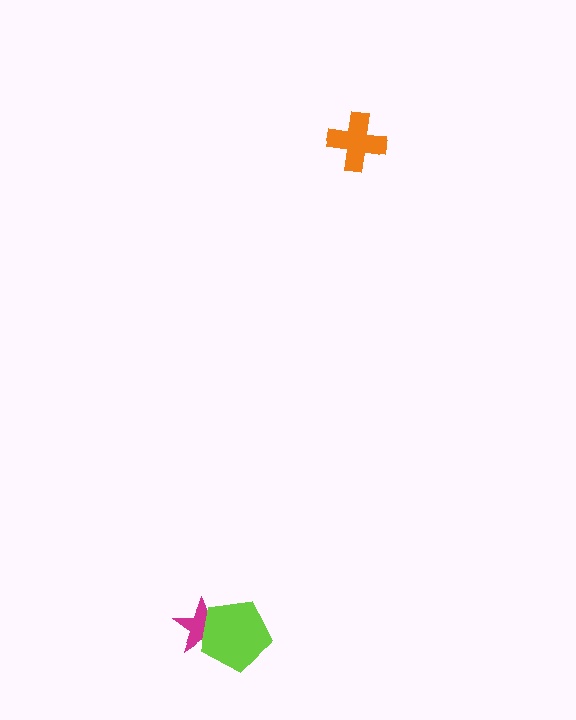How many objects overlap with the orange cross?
0 objects overlap with the orange cross.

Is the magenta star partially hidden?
Yes, it is partially covered by another shape.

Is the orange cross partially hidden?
No, no other shape covers it.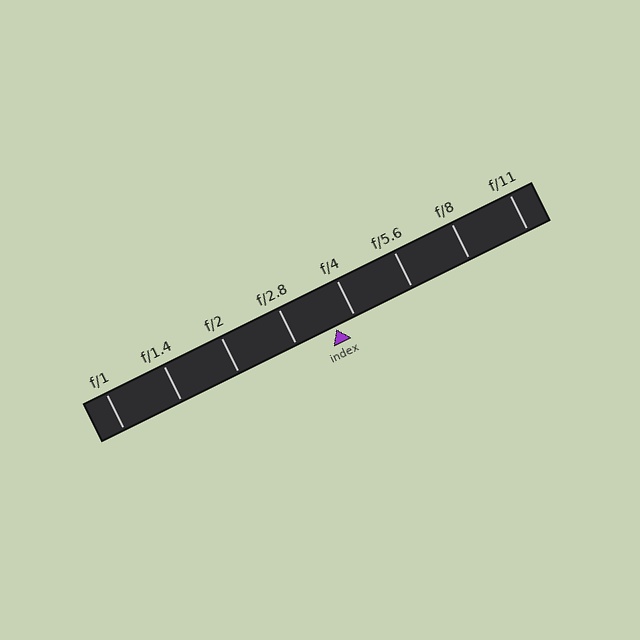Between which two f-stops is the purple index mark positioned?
The index mark is between f/2.8 and f/4.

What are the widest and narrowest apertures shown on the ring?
The widest aperture shown is f/1 and the narrowest is f/11.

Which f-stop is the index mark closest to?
The index mark is closest to f/4.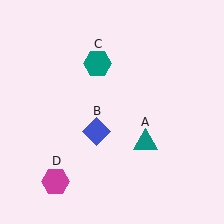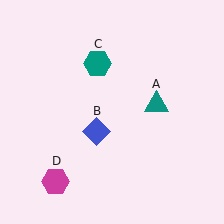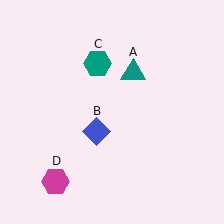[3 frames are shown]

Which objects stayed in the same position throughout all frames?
Blue diamond (object B) and teal hexagon (object C) and magenta hexagon (object D) remained stationary.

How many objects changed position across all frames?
1 object changed position: teal triangle (object A).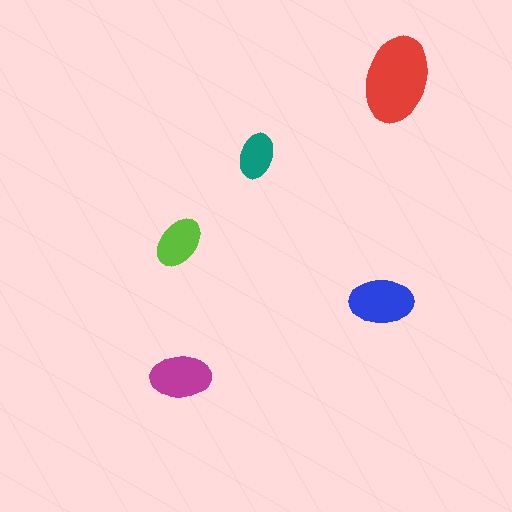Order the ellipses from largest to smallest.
the red one, the blue one, the magenta one, the lime one, the teal one.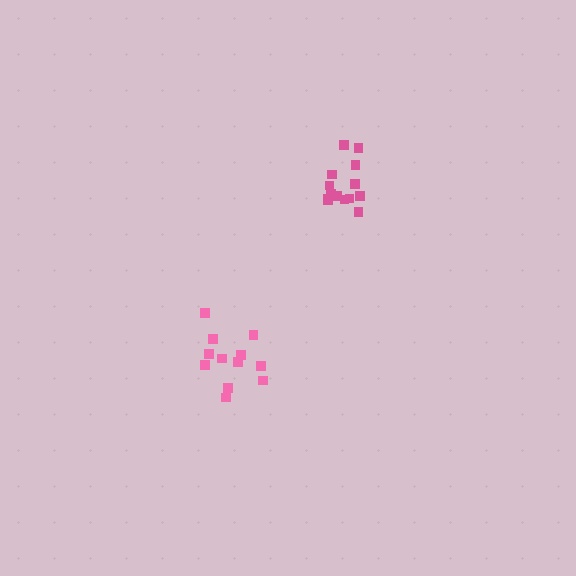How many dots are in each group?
Group 1: 12 dots, Group 2: 14 dots (26 total).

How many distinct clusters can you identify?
There are 2 distinct clusters.